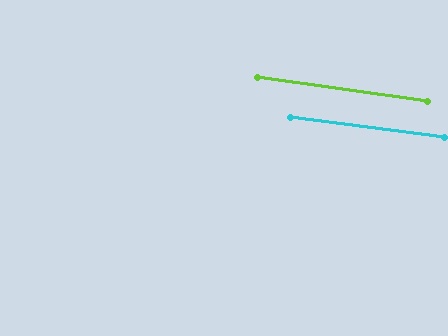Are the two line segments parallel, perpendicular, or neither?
Parallel — their directions differ by only 1.0°.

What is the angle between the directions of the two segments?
Approximately 1 degree.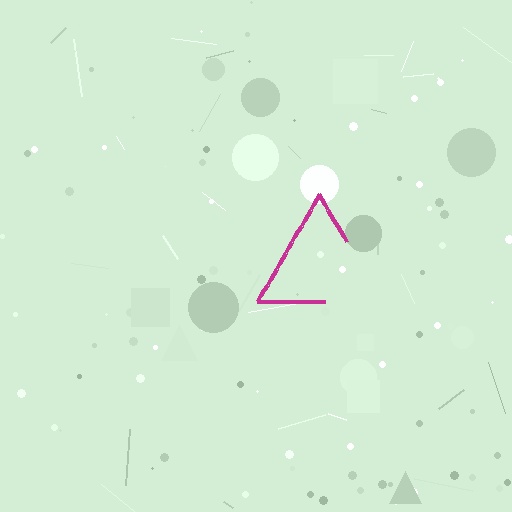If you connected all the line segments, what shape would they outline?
They would outline a triangle.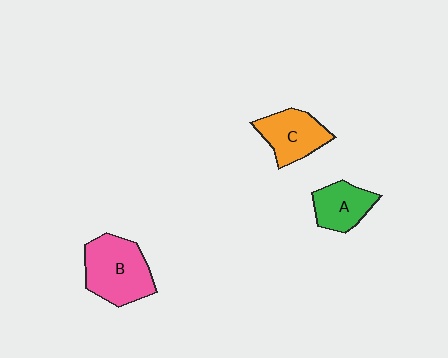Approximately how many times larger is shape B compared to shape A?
Approximately 1.7 times.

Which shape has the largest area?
Shape B (pink).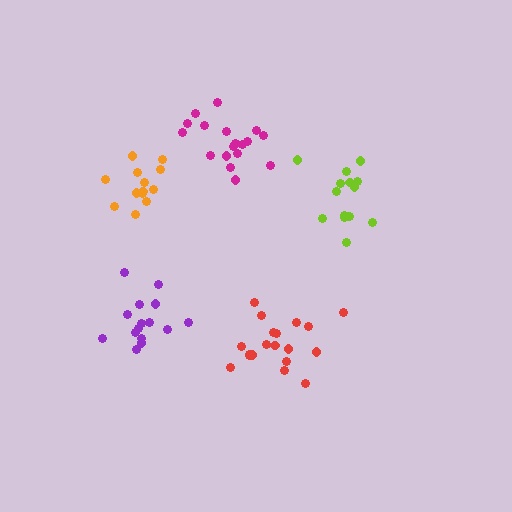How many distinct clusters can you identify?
There are 5 distinct clusters.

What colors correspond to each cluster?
The clusters are colored: purple, lime, orange, red, magenta.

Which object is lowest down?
The red cluster is bottommost.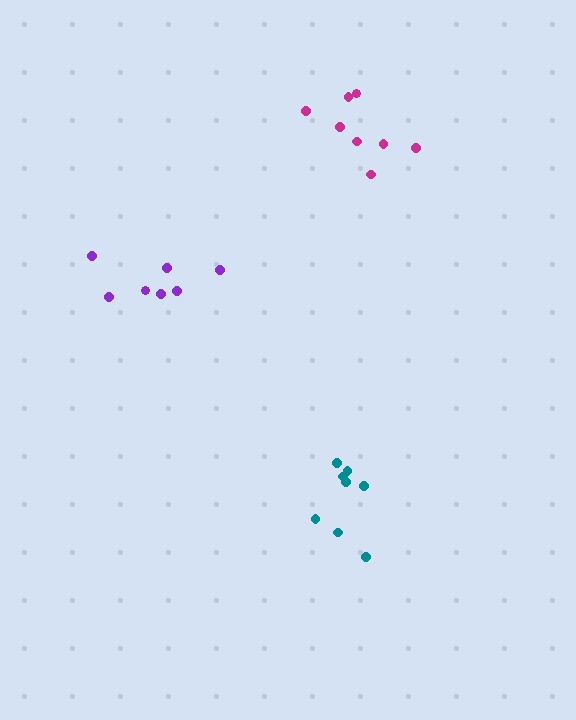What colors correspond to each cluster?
The clusters are colored: purple, teal, magenta.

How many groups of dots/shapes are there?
There are 3 groups.